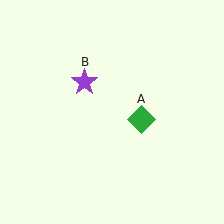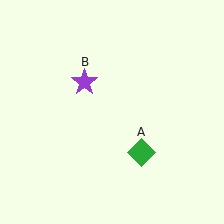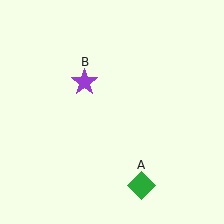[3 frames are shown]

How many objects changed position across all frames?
1 object changed position: green diamond (object A).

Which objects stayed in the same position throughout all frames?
Purple star (object B) remained stationary.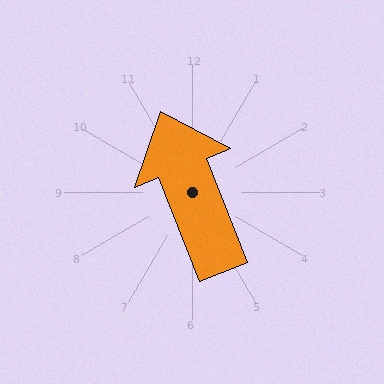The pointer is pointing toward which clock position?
Roughly 11 o'clock.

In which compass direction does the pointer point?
North.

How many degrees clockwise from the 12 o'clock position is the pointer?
Approximately 338 degrees.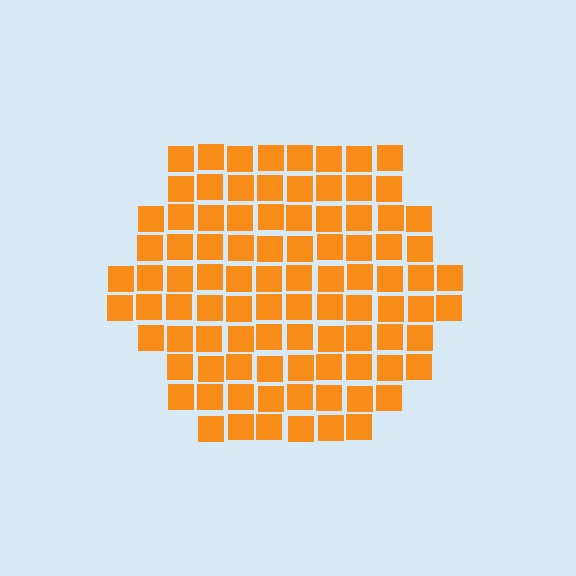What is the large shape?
The large shape is a hexagon.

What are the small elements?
The small elements are squares.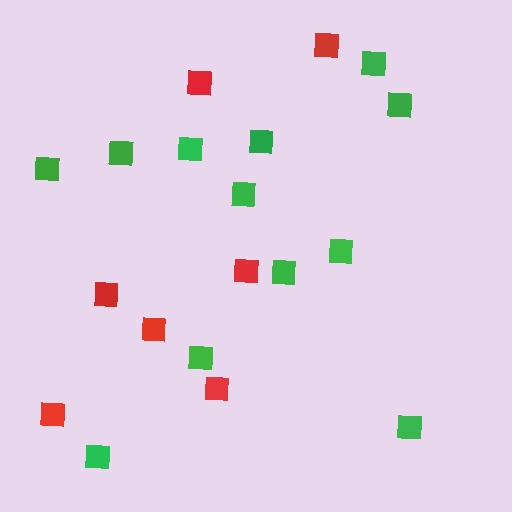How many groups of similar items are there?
There are 2 groups: one group of red squares (7) and one group of green squares (12).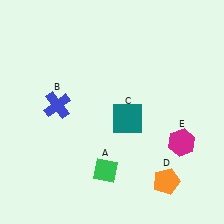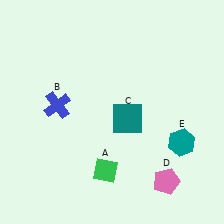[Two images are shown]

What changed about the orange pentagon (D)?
In Image 1, D is orange. In Image 2, it changed to pink.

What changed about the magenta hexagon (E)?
In Image 1, E is magenta. In Image 2, it changed to teal.